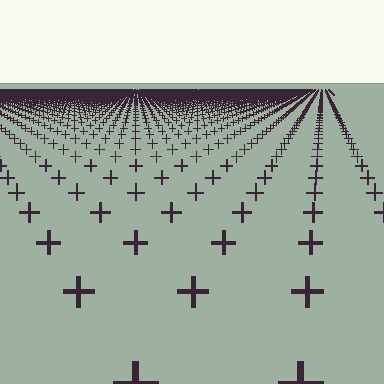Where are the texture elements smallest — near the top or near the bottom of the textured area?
Near the top.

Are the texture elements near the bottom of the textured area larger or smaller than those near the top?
Larger. Near the bottom, elements are closer to the viewer and appear at a bigger on-screen size.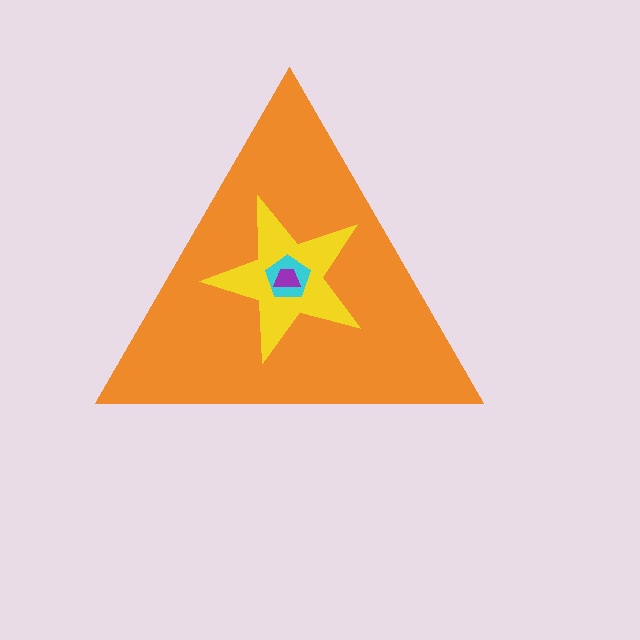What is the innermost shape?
The purple trapezoid.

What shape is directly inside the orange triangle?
The yellow star.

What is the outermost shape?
The orange triangle.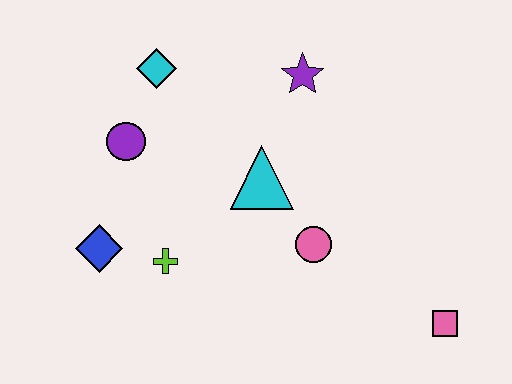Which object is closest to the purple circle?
The cyan diamond is closest to the purple circle.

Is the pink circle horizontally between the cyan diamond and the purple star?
No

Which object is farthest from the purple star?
The pink square is farthest from the purple star.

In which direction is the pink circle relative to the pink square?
The pink circle is to the left of the pink square.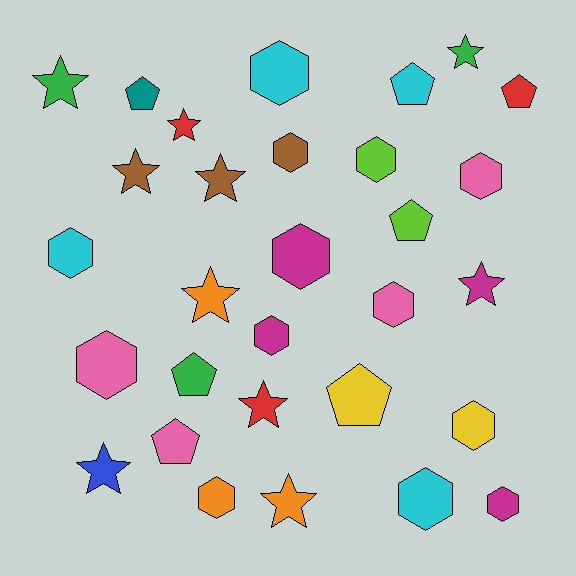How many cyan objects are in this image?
There are 4 cyan objects.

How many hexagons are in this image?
There are 13 hexagons.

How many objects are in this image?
There are 30 objects.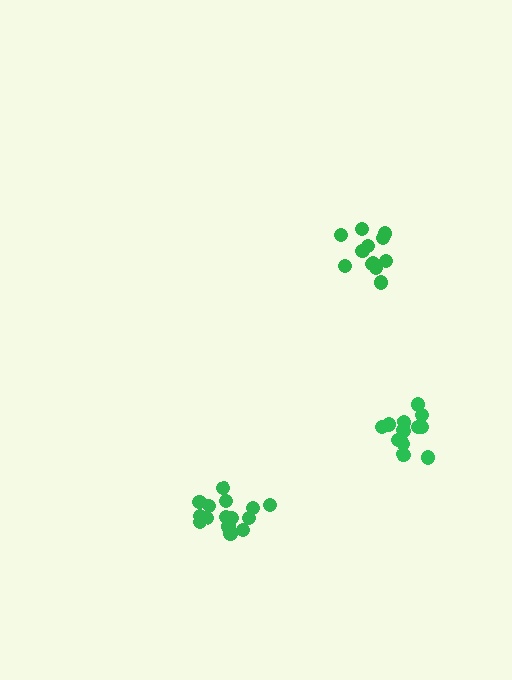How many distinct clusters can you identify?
There are 3 distinct clusters.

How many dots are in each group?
Group 1: 15 dots, Group 2: 12 dots, Group 3: 13 dots (40 total).